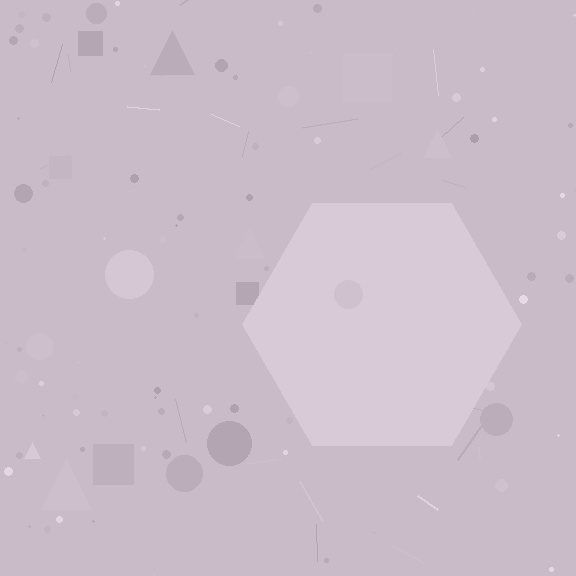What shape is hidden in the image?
A hexagon is hidden in the image.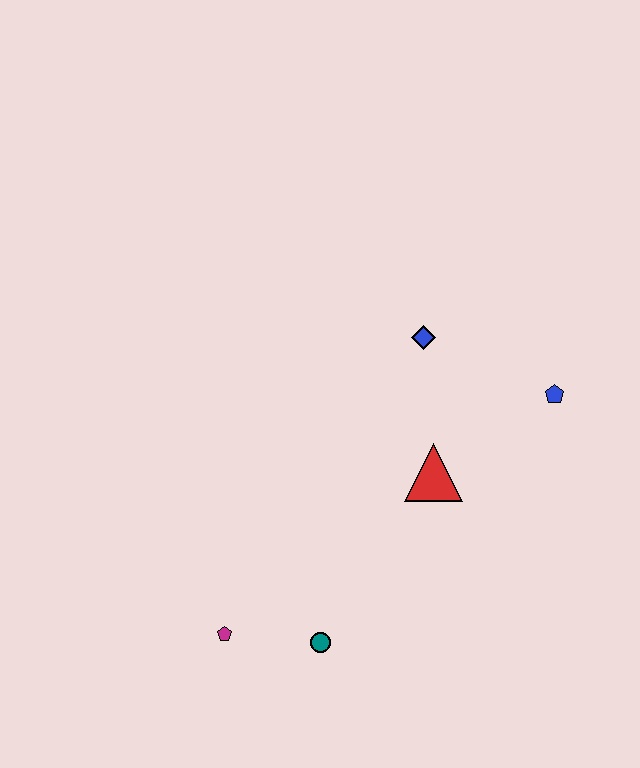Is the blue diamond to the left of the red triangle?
Yes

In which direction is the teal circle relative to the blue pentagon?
The teal circle is below the blue pentagon.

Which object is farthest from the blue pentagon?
The magenta pentagon is farthest from the blue pentagon.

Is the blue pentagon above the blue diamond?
No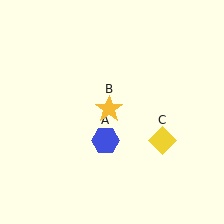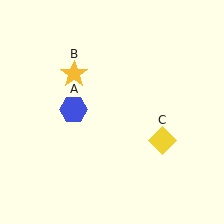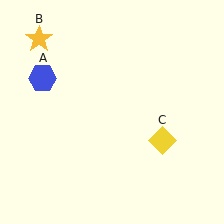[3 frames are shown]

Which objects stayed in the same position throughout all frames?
Yellow diamond (object C) remained stationary.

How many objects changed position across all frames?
2 objects changed position: blue hexagon (object A), yellow star (object B).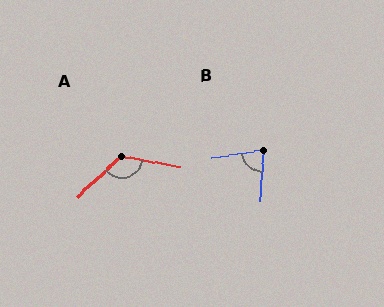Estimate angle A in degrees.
Approximately 127 degrees.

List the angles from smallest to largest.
B (78°), A (127°).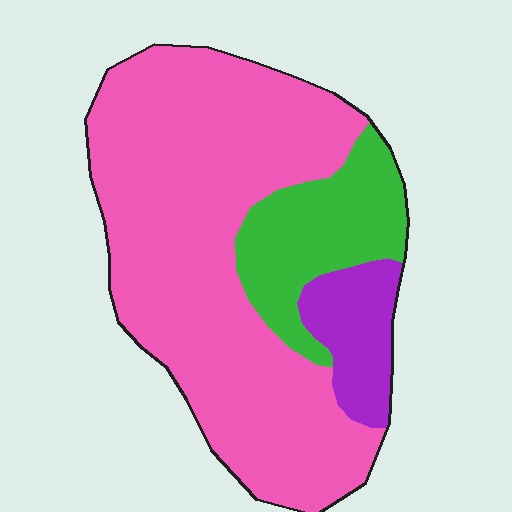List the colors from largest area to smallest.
From largest to smallest: pink, green, purple.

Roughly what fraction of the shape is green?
Green covers around 20% of the shape.